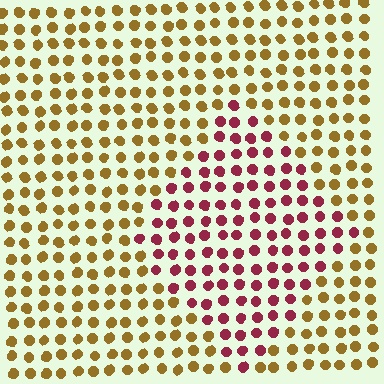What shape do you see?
I see a diamond.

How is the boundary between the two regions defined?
The boundary is defined purely by a slight shift in hue (about 59 degrees). Spacing, size, and orientation are identical on both sides.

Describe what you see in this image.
The image is filled with small brown elements in a uniform arrangement. A diamond-shaped region is visible where the elements are tinted to a slightly different hue, forming a subtle color boundary.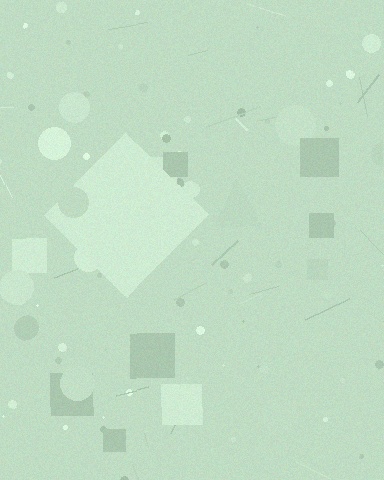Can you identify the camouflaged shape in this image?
The camouflaged shape is a diamond.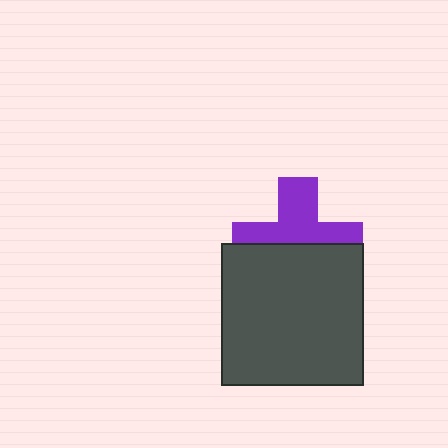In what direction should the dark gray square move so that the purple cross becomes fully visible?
The dark gray square should move down. That is the shortest direction to clear the overlap and leave the purple cross fully visible.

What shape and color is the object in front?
The object in front is a dark gray square.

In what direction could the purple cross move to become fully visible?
The purple cross could move up. That would shift it out from behind the dark gray square entirely.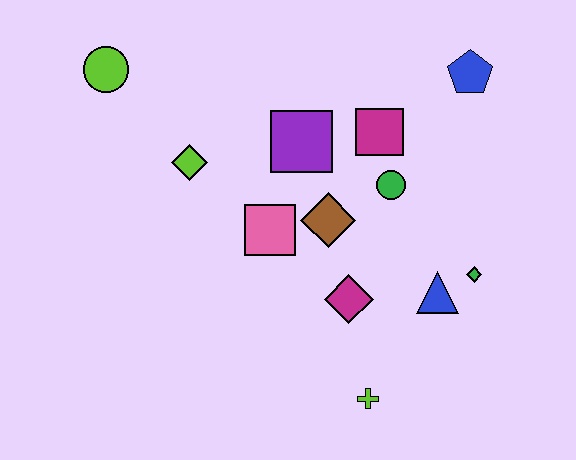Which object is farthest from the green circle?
The lime circle is farthest from the green circle.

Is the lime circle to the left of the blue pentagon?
Yes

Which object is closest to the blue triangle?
The green diamond is closest to the blue triangle.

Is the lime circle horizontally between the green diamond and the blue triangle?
No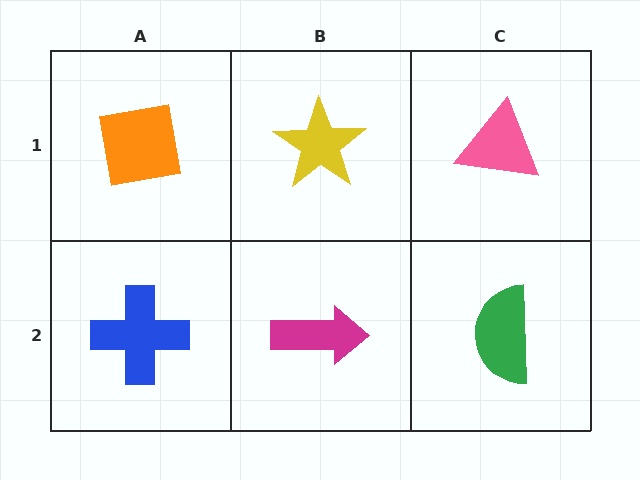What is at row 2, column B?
A magenta arrow.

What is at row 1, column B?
A yellow star.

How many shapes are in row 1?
3 shapes.